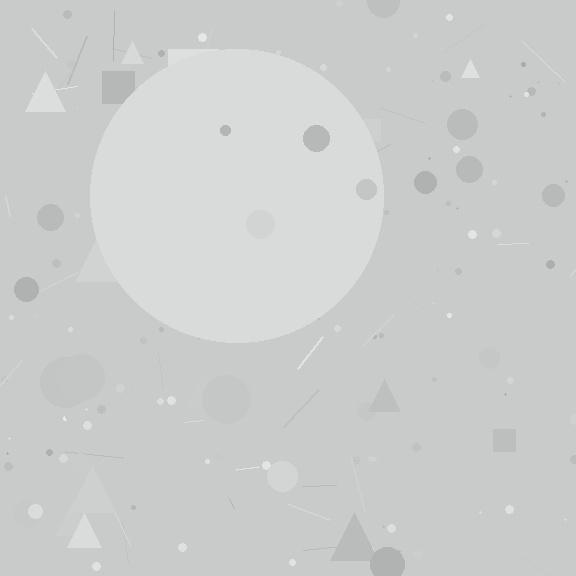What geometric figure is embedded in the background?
A circle is embedded in the background.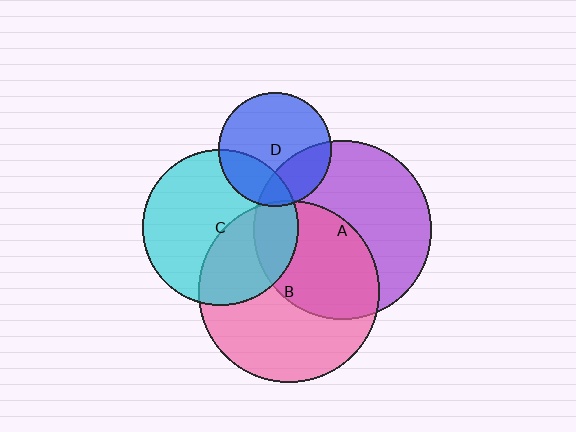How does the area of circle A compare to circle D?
Approximately 2.4 times.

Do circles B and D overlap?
Yes.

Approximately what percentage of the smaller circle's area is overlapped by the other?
Approximately 5%.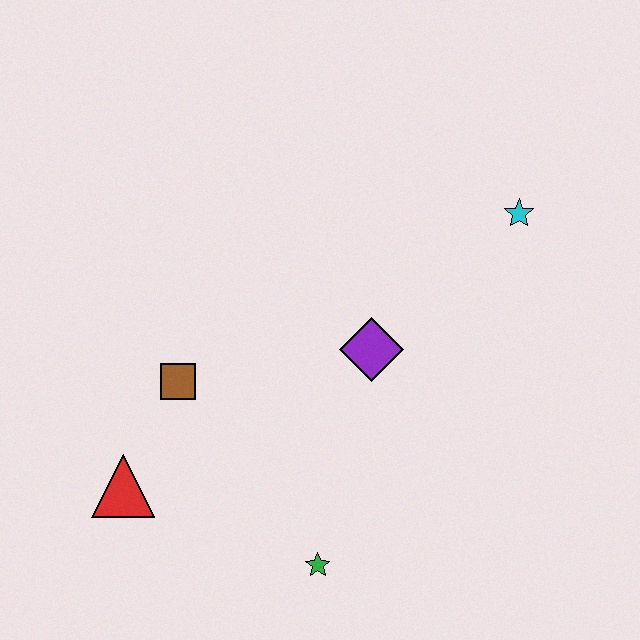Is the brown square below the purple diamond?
Yes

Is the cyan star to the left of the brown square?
No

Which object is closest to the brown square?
The red triangle is closest to the brown square.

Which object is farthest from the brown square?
The cyan star is farthest from the brown square.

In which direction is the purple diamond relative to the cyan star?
The purple diamond is to the left of the cyan star.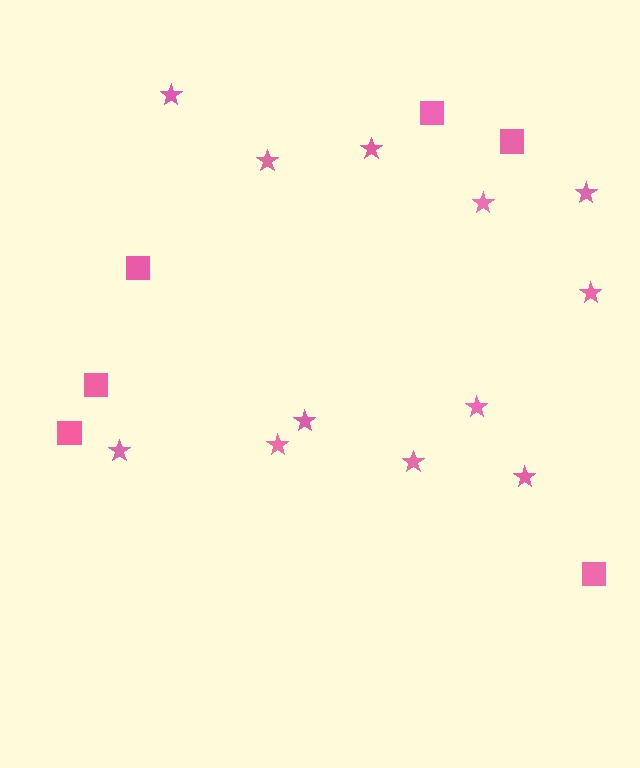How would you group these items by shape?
There are 2 groups: one group of stars (12) and one group of squares (6).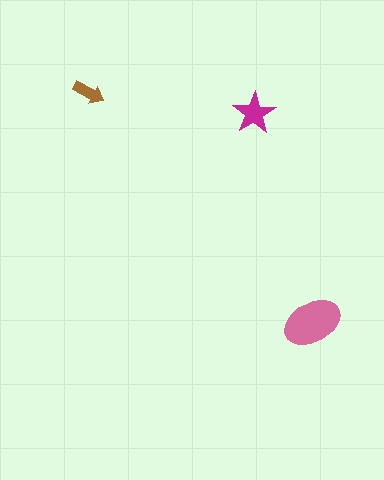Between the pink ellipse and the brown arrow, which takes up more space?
The pink ellipse.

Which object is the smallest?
The brown arrow.